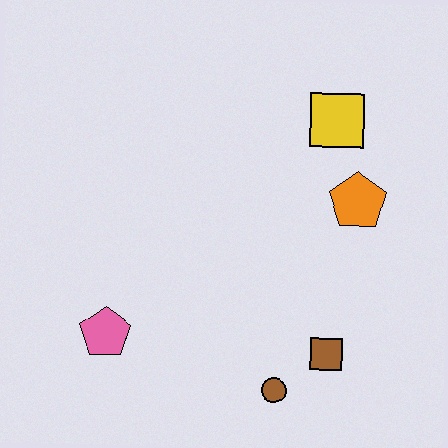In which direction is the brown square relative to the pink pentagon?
The brown square is to the right of the pink pentagon.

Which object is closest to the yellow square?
The orange pentagon is closest to the yellow square.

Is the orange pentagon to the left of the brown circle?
No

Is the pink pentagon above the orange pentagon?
No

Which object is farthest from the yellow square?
The pink pentagon is farthest from the yellow square.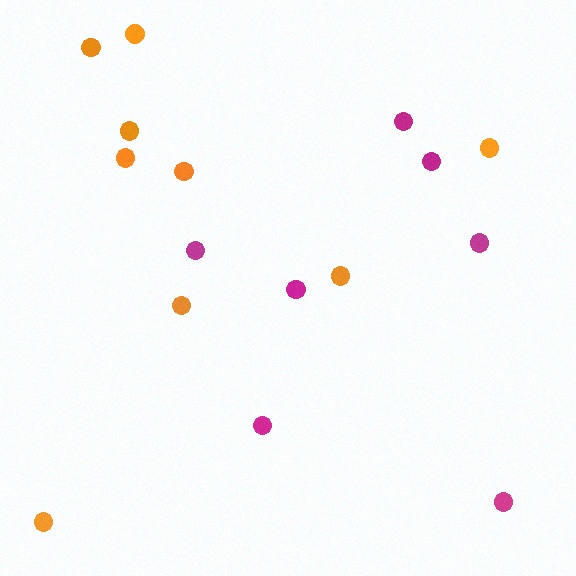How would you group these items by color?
There are 2 groups: one group of orange circles (9) and one group of magenta circles (7).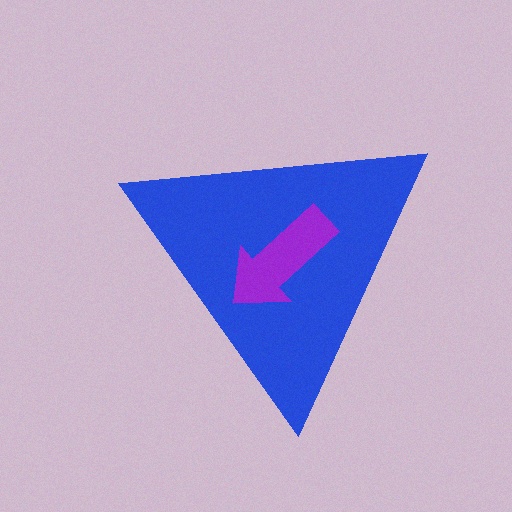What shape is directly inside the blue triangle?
The purple arrow.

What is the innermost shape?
The purple arrow.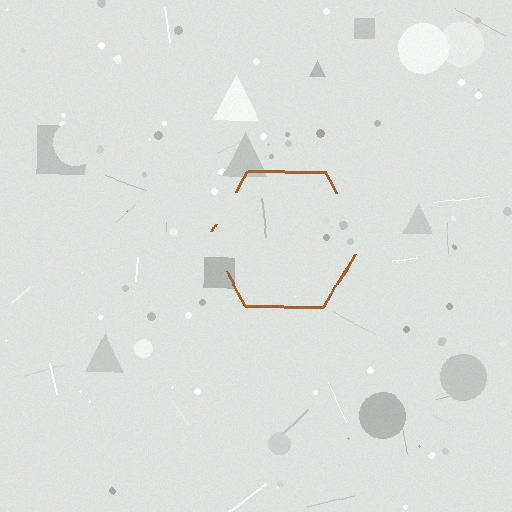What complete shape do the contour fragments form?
The contour fragments form a hexagon.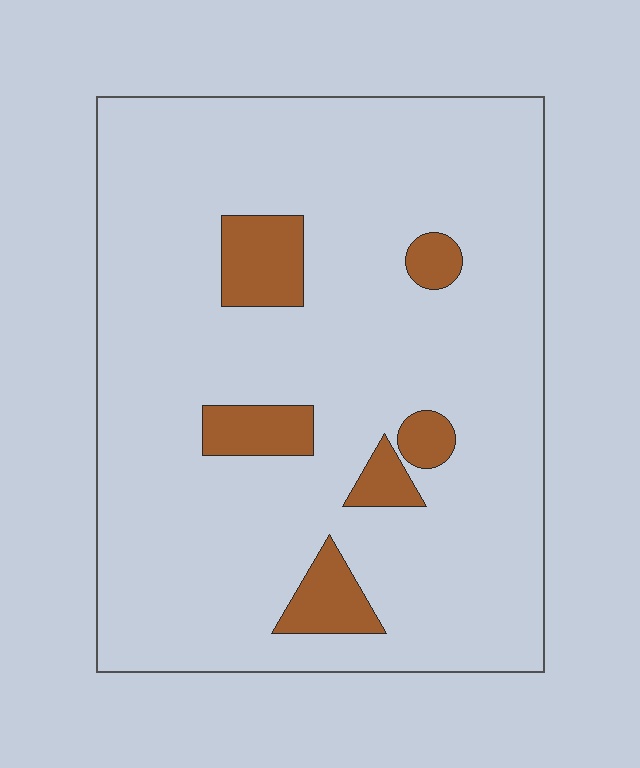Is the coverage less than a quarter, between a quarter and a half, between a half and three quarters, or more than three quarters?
Less than a quarter.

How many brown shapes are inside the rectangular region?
6.